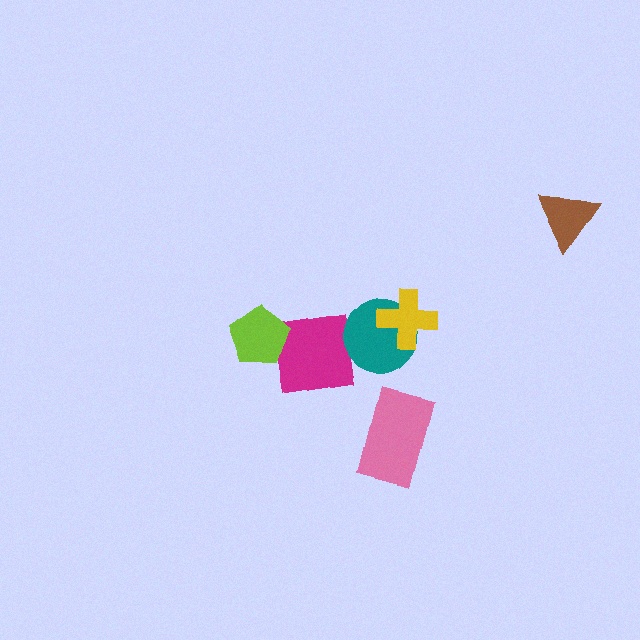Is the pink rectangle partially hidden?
No, no other shape covers it.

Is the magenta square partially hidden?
Yes, it is partially covered by another shape.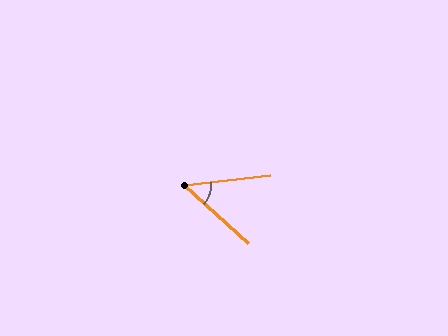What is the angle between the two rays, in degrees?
Approximately 49 degrees.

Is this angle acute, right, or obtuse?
It is acute.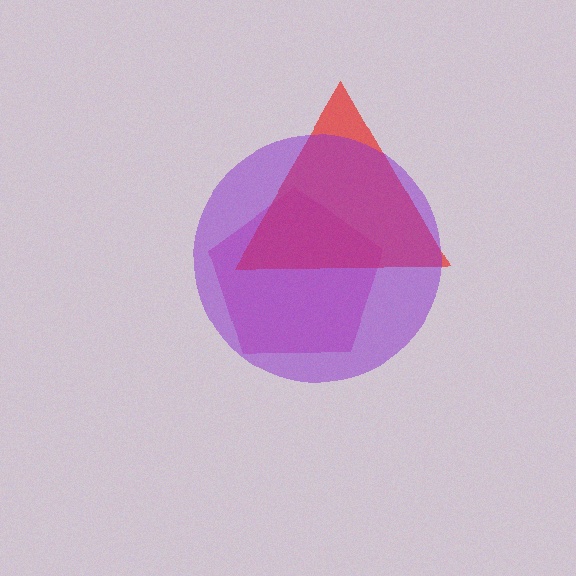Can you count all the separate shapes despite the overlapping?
Yes, there are 3 separate shapes.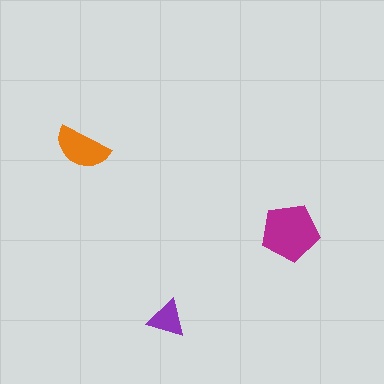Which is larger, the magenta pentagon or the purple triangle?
The magenta pentagon.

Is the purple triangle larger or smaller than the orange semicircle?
Smaller.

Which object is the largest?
The magenta pentagon.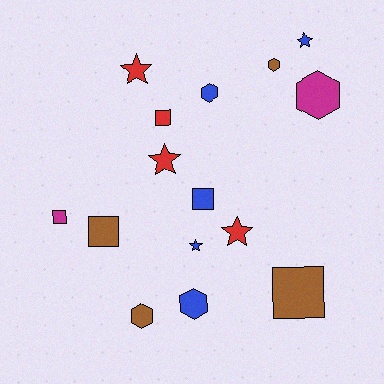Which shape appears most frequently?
Star, with 5 objects.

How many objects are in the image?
There are 15 objects.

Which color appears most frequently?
Blue, with 5 objects.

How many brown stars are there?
There are no brown stars.